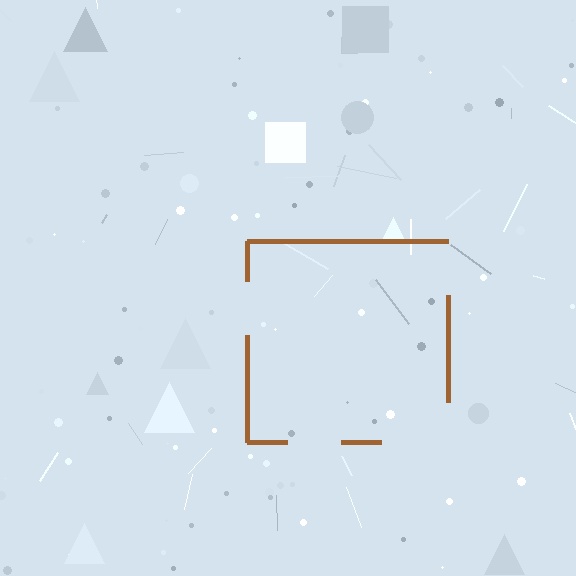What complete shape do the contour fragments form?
The contour fragments form a square.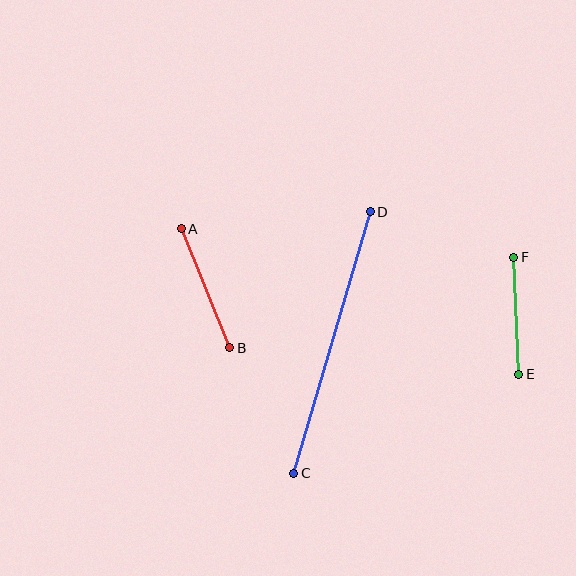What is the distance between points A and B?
The distance is approximately 129 pixels.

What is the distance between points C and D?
The distance is approximately 272 pixels.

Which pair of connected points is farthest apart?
Points C and D are farthest apart.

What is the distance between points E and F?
The distance is approximately 117 pixels.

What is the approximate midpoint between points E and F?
The midpoint is at approximately (516, 316) pixels.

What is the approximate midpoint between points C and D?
The midpoint is at approximately (332, 343) pixels.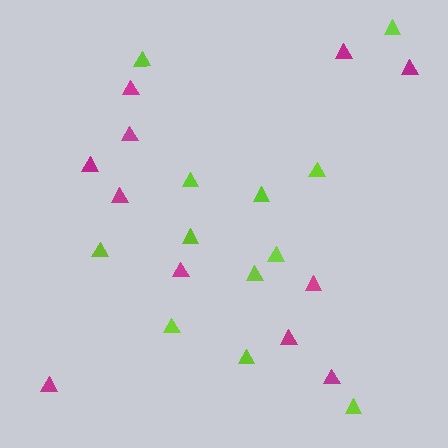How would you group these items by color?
There are 2 groups: one group of magenta triangles (11) and one group of lime triangles (12).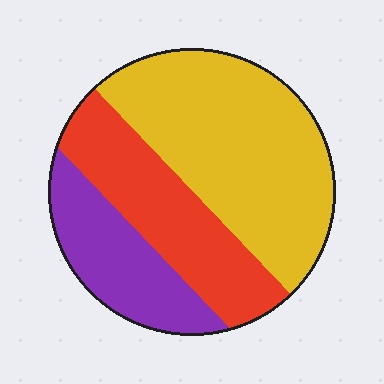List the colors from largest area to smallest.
From largest to smallest: yellow, red, purple.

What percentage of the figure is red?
Red covers about 30% of the figure.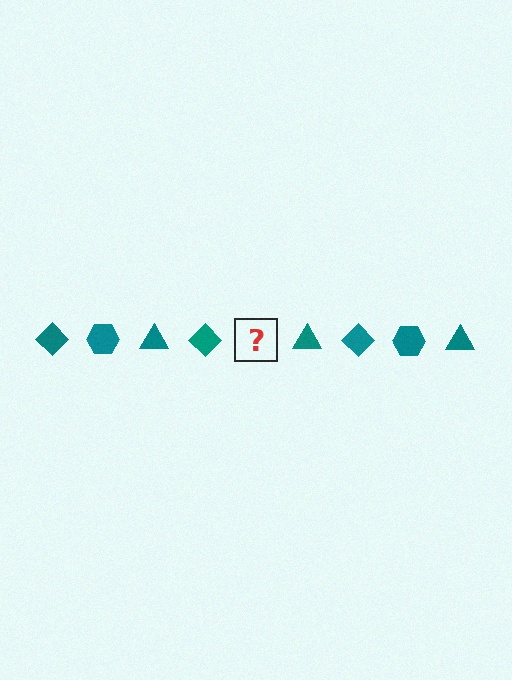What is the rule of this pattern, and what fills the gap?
The rule is that the pattern cycles through diamond, hexagon, triangle shapes in teal. The gap should be filled with a teal hexagon.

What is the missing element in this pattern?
The missing element is a teal hexagon.